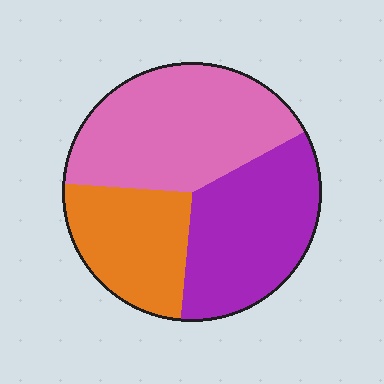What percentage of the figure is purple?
Purple takes up about one third (1/3) of the figure.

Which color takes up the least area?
Orange, at roughly 25%.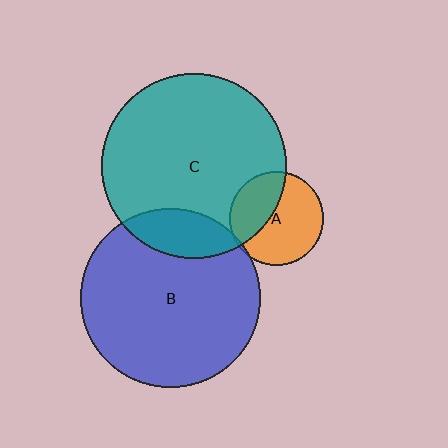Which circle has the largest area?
Circle C (teal).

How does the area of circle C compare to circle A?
Approximately 3.9 times.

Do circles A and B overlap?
Yes.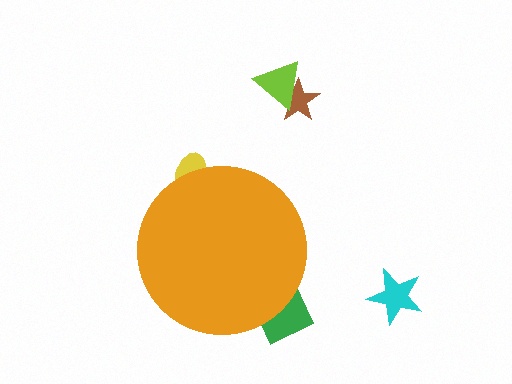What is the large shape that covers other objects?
An orange circle.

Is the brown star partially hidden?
No, the brown star is fully visible.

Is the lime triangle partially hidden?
No, the lime triangle is fully visible.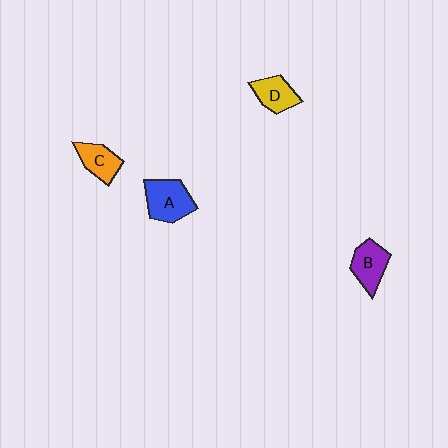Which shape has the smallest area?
Shape C (orange).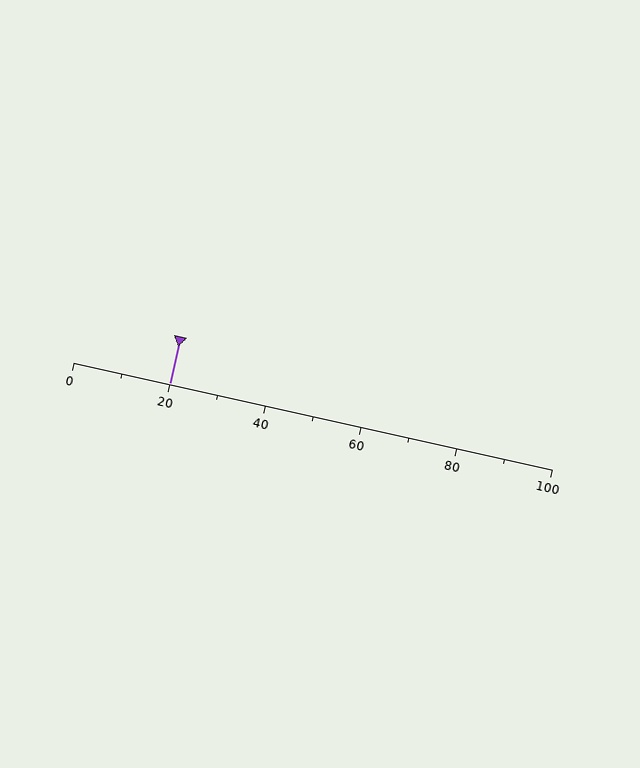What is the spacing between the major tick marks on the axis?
The major ticks are spaced 20 apart.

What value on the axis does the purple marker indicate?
The marker indicates approximately 20.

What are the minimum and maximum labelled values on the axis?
The axis runs from 0 to 100.